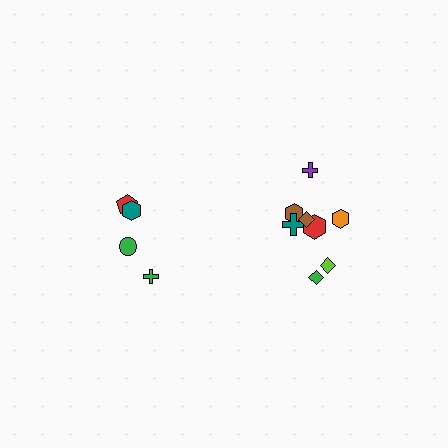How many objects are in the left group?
There are 4 objects.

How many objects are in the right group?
There are 8 objects.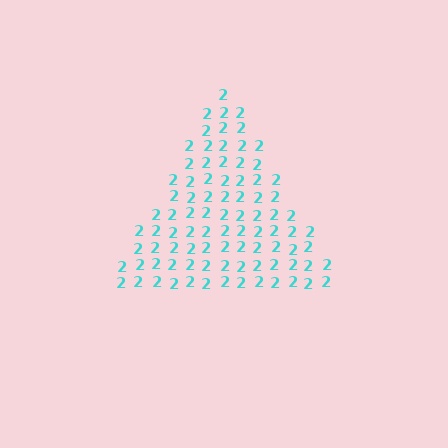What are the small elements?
The small elements are digit 2's.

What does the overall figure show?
The overall figure shows a triangle.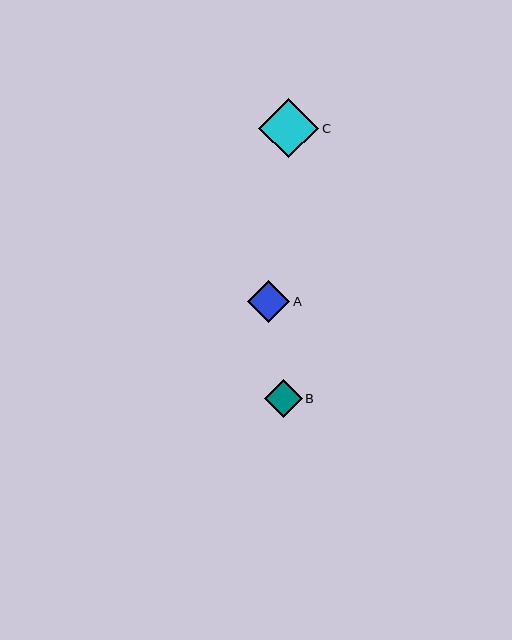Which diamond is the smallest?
Diamond B is the smallest with a size of approximately 38 pixels.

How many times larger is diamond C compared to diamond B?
Diamond C is approximately 1.6 times the size of diamond B.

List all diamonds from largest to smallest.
From largest to smallest: C, A, B.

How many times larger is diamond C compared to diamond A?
Diamond C is approximately 1.4 times the size of diamond A.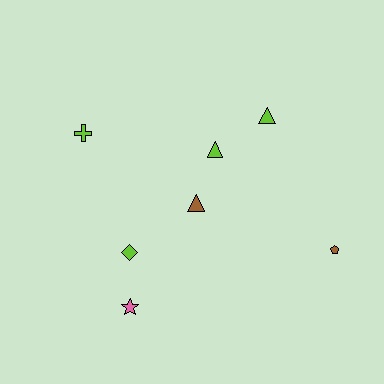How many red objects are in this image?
There are no red objects.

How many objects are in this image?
There are 7 objects.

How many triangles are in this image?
There are 3 triangles.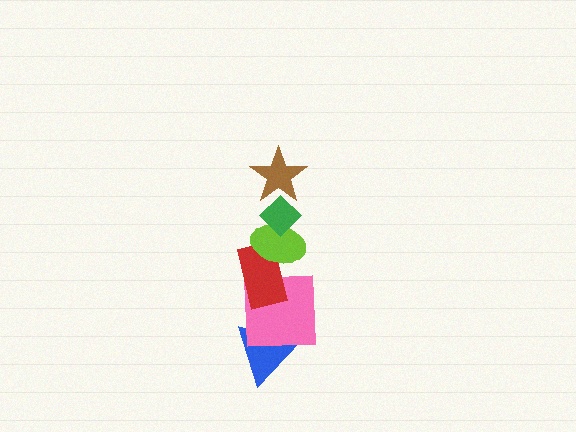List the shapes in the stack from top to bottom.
From top to bottom: the green diamond, the brown star, the lime ellipse, the red rectangle, the pink square, the blue triangle.